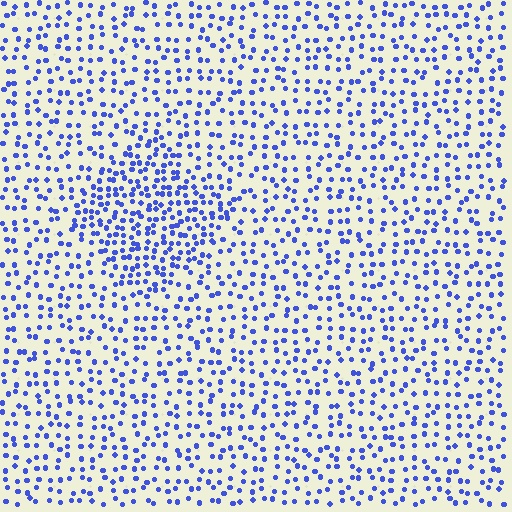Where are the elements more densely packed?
The elements are more densely packed inside the diamond boundary.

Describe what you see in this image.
The image contains small blue elements arranged at two different densities. A diamond-shaped region is visible where the elements are more densely packed than the surrounding area.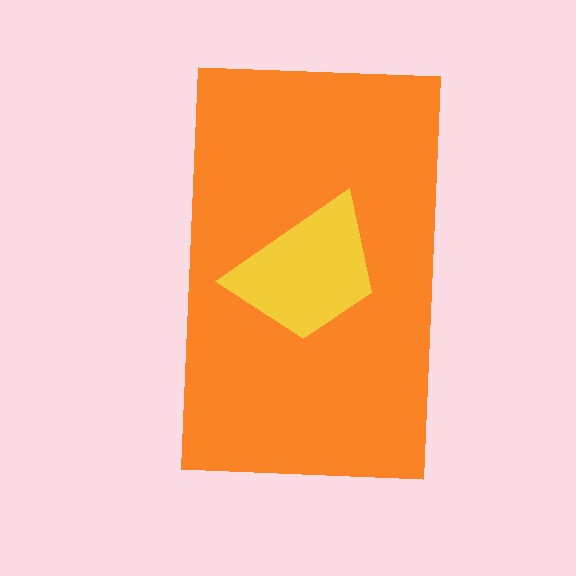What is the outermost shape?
The orange rectangle.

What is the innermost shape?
The yellow trapezoid.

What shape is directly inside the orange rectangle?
The yellow trapezoid.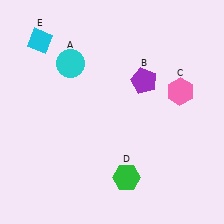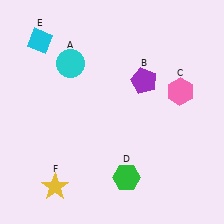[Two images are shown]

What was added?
A yellow star (F) was added in Image 2.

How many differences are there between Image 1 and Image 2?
There is 1 difference between the two images.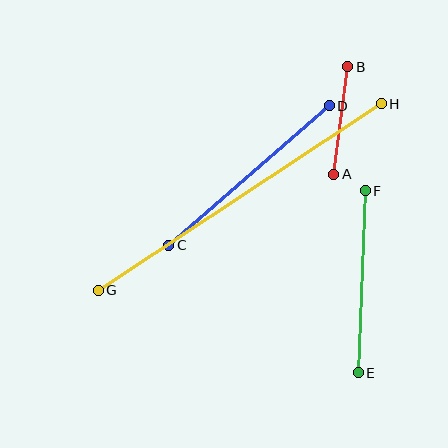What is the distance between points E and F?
The distance is approximately 182 pixels.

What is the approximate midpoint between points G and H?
The midpoint is at approximately (240, 197) pixels.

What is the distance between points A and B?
The distance is approximately 109 pixels.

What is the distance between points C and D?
The distance is approximately 213 pixels.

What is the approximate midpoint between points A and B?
The midpoint is at approximately (341, 121) pixels.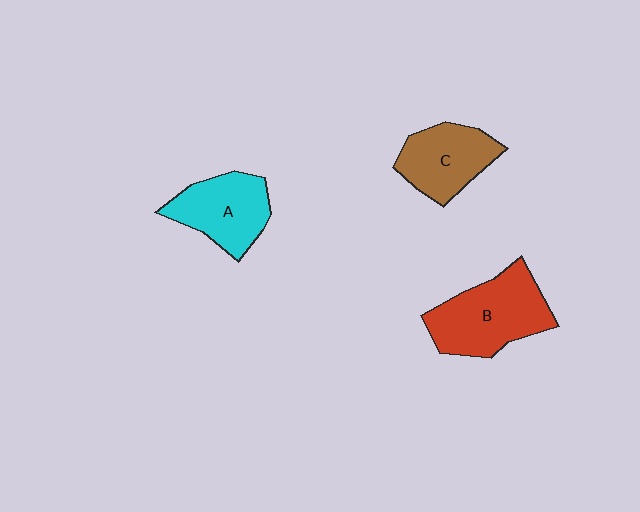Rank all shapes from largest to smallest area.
From largest to smallest: B (red), A (cyan), C (brown).